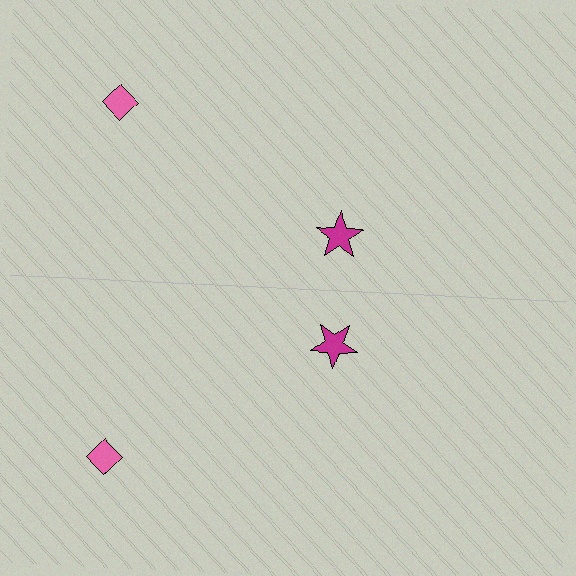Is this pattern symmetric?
Yes, this pattern has bilateral (reflection) symmetry.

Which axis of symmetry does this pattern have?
The pattern has a horizontal axis of symmetry running through the center of the image.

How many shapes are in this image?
There are 4 shapes in this image.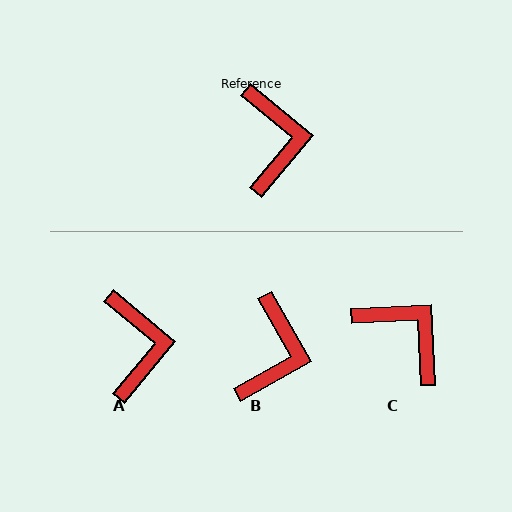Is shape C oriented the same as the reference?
No, it is off by about 42 degrees.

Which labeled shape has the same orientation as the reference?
A.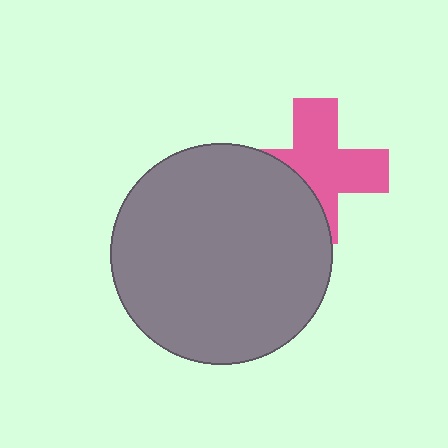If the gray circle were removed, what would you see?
You would see the complete pink cross.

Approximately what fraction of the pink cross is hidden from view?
Roughly 35% of the pink cross is hidden behind the gray circle.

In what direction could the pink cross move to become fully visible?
The pink cross could move toward the upper-right. That would shift it out from behind the gray circle entirely.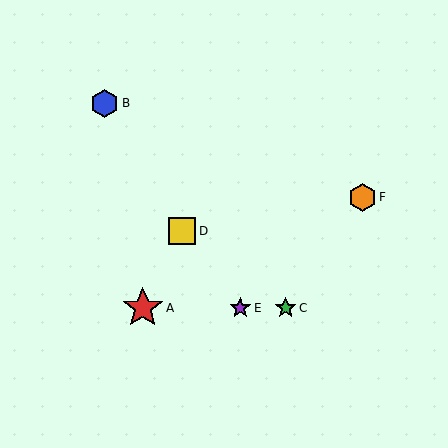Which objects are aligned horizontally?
Objects A, C, E are aligned horizontally.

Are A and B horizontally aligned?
No, A is at y≈308 and B is at y≈103.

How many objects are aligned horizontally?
3 objects (A, C, E) are aligned horizontally.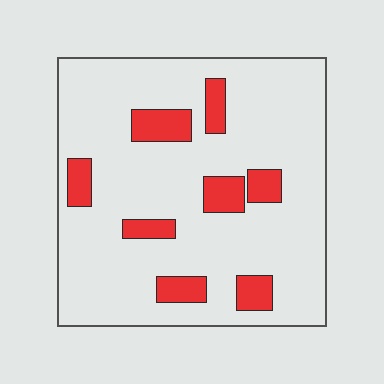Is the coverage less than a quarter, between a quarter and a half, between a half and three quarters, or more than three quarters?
Less than a quarter.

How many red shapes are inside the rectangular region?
8.